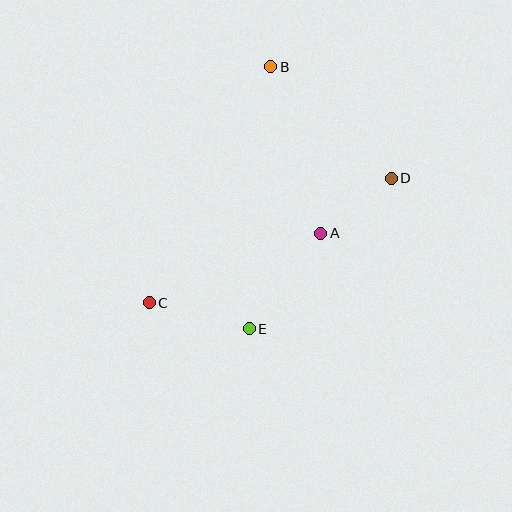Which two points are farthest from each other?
Points C and D are farthest from each other.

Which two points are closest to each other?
Points A and D are closest to each other.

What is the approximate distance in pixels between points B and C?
The distance between B and C is approximately 266 pixels.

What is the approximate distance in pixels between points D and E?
The distance between D and E is approximately 207 pixels.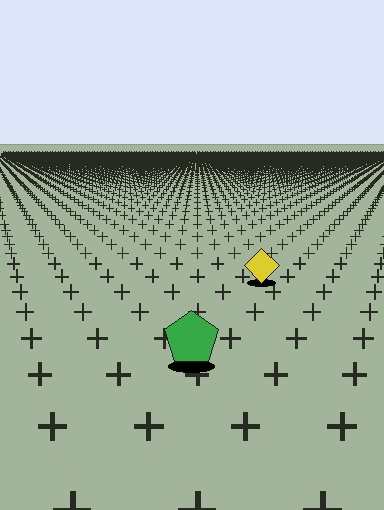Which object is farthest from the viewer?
The yellow diamond is farthest from the viewer. It appears smaller and the ground texture around it is denser.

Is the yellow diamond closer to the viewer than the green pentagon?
No. The green pentagon is closer — you can tell from the texture gradient: the ground texture is coarser near it.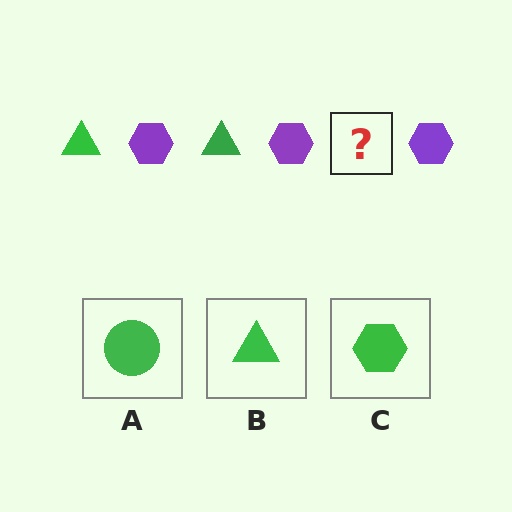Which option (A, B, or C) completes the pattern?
B.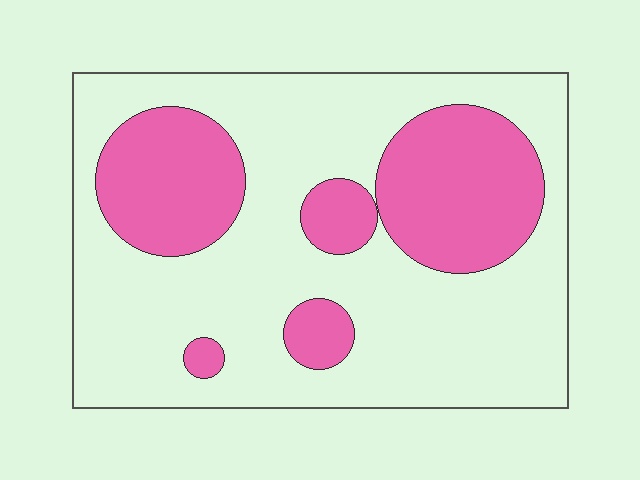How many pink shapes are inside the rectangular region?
5.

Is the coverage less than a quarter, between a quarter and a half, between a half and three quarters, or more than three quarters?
Between a quarter and a half.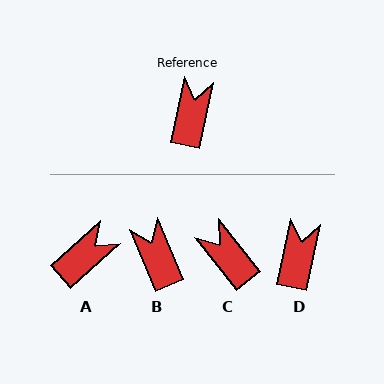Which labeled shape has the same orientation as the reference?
D.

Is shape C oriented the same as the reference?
No, it is off by about 51 degrees.